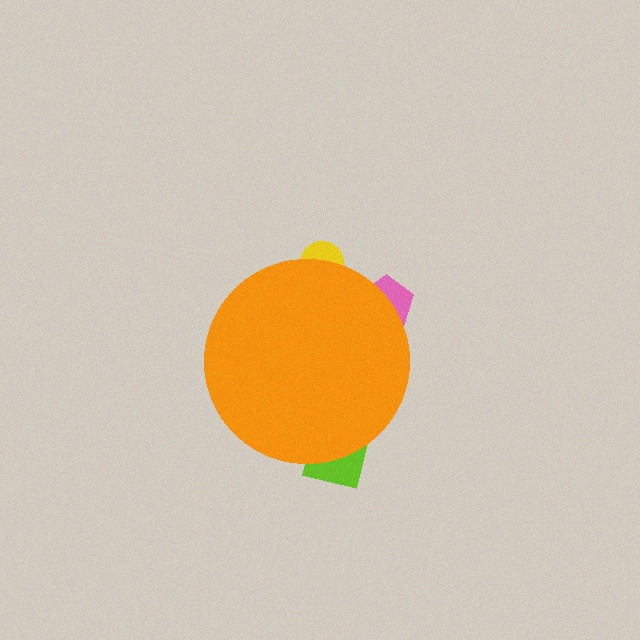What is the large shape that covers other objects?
An orange circle.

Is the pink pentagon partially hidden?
Yes, the pink pentagon is partially hidden behind the orange circle.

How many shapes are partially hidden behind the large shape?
3 shapes are partially hidden.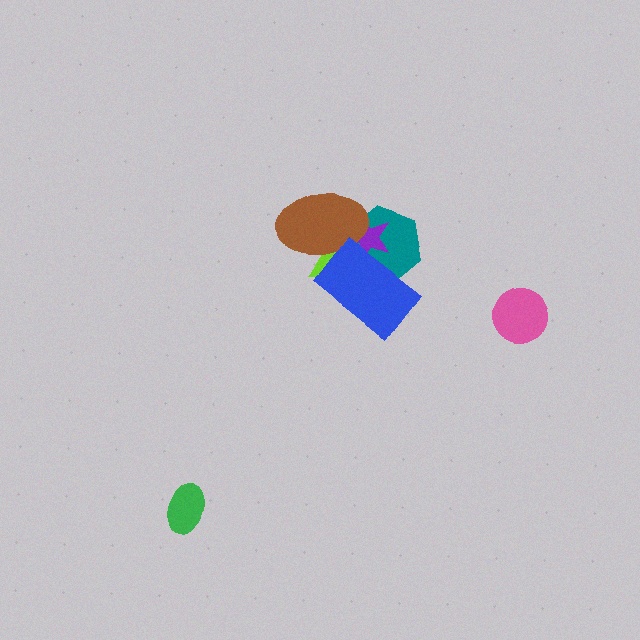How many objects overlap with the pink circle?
0 objects overlap with the pink circle.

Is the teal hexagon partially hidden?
Yes, it is partially covered by another shape.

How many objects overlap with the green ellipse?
0 objects overlap with the green ellipse.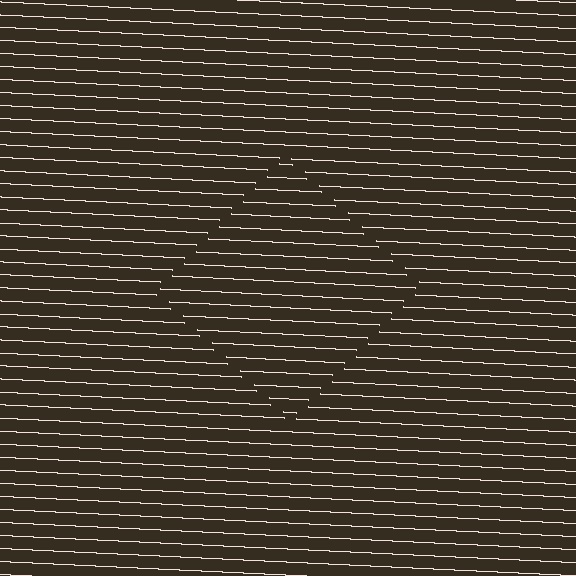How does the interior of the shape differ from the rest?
The interior of the shape contains the same grating, shifted by half a period — the contour is defined by the phase discontinuity where line-ends from the inner and outer gratings abut.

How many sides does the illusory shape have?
4 sides — the line-ends trace a square.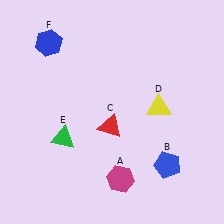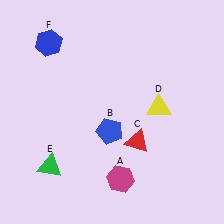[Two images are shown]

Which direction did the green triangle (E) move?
The green triangle (E) moved down.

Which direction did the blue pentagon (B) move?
The blue pentagon (B) moved left.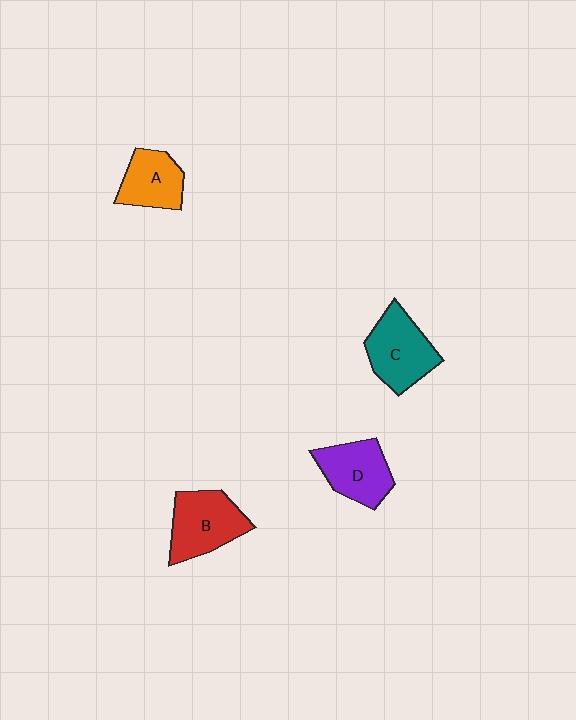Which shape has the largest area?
Shape B (red).